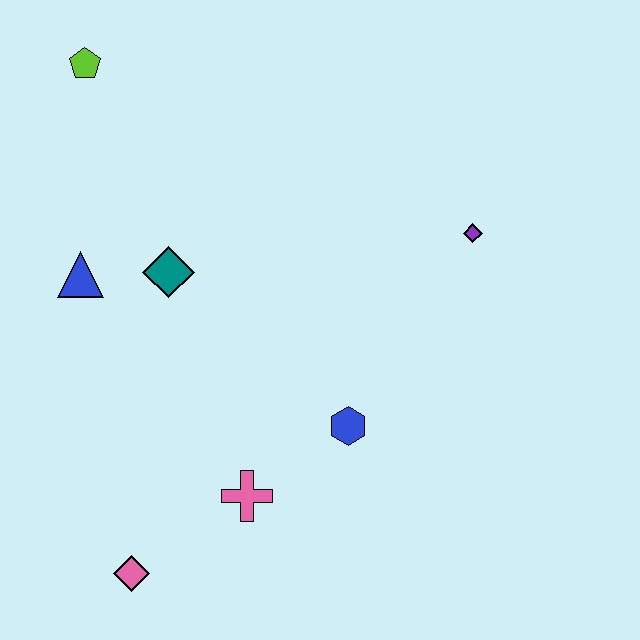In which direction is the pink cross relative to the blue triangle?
The pink cross is below the blue triangle.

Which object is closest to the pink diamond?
The pink cross is closest to the pink diamond.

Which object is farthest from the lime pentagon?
The pink diamond is farthest from the lime pentagon.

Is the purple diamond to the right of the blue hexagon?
Yes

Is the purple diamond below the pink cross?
No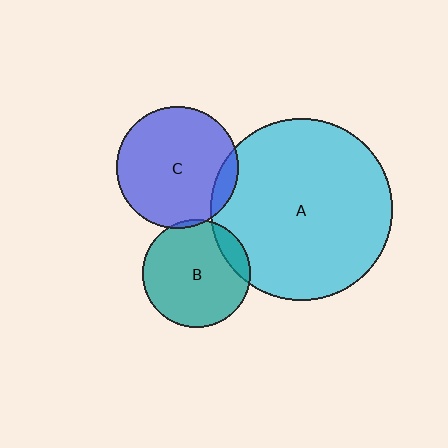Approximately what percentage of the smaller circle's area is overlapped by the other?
Approximately 10%.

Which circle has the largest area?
Circle A (cyan).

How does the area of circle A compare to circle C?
Approximately 2.2 times.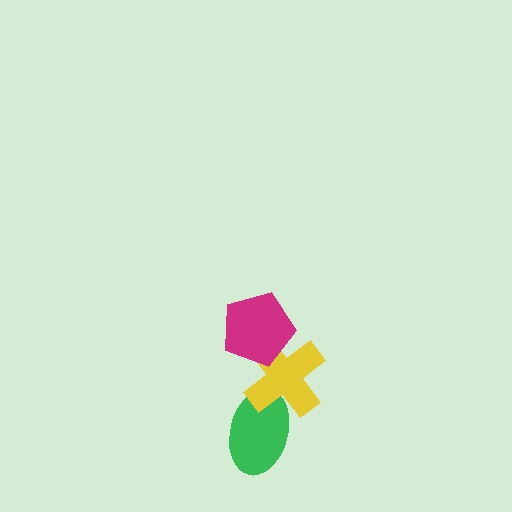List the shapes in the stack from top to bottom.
From top to bottom: the magenta pentagon, the yellow cross, the green ellipse.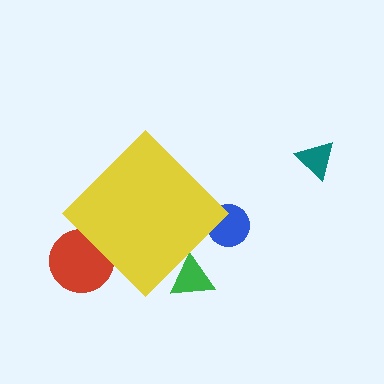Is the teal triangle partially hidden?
No, the teal triangle is fully visible.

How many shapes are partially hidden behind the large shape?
3 shapes are partially hidden.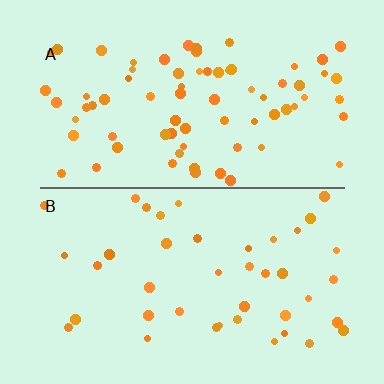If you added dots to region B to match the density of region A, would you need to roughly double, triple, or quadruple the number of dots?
Approximately double.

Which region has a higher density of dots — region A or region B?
A (the top).